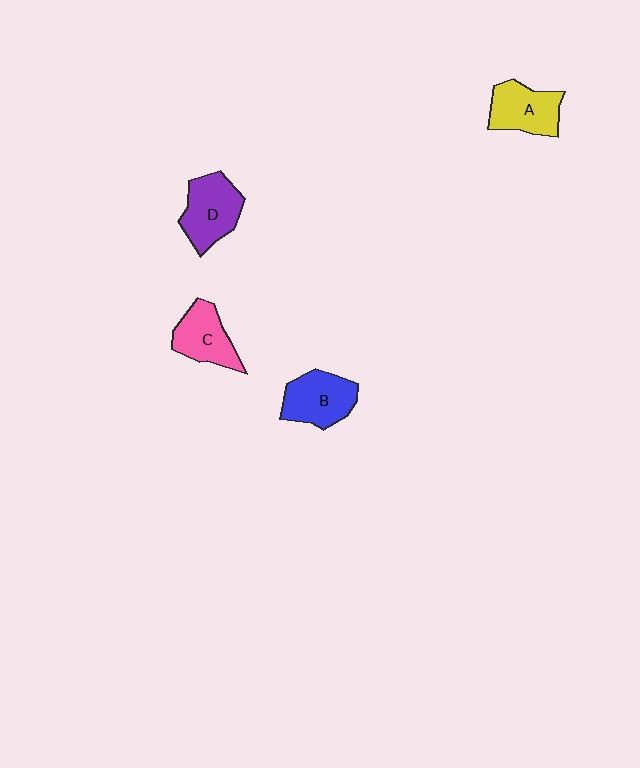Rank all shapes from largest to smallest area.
From largest to smallest: D (purple), B (blue), A (yellow), C (pink).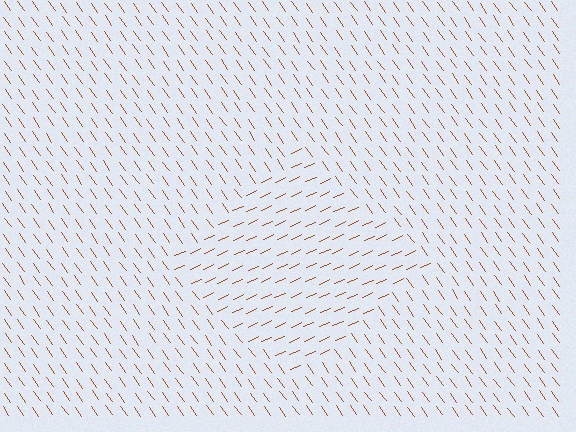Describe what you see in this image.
The image is filled with small brown line segments. A diamond region in the image has lines oriented differently from the surrounding lines, creating a visible texture boundary.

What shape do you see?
I see a diamond.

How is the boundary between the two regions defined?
The boundary is defined purely by a change in line orientation (approximately 79 degrees difference). All lines are the same color and thickness.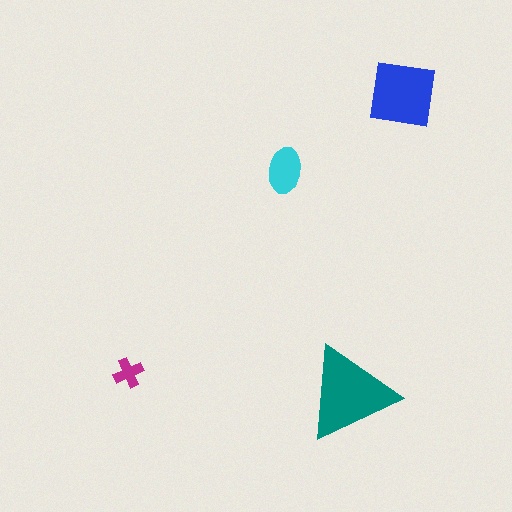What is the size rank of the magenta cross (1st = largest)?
4th.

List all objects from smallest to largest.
The magenta cross, the cyan ellipse, the blue square, the teal triangle.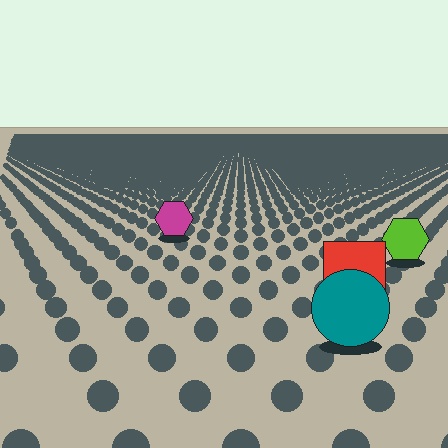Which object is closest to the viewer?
The teal circle is closest. The texture marks near it are larger and more spread out.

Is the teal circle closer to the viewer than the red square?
Yes. The teal circle is closer — you can tell from the texture gradient: the ground texture is coarser near it.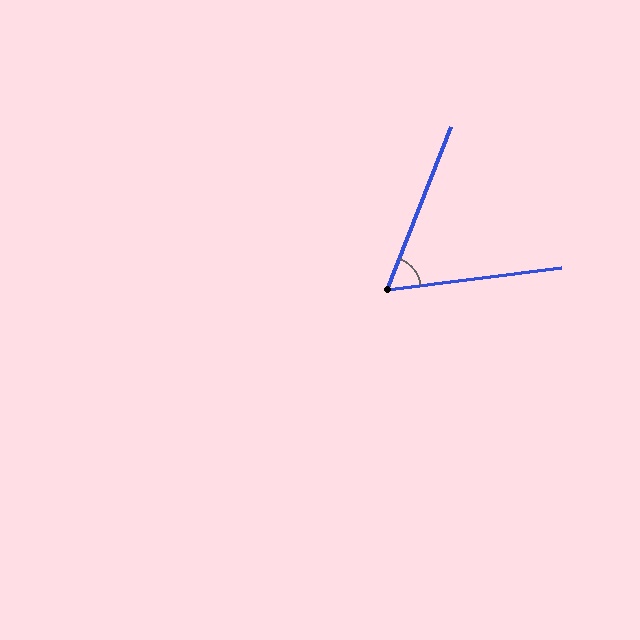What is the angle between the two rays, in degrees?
Approximately 61 degrees.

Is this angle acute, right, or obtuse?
It is acute.